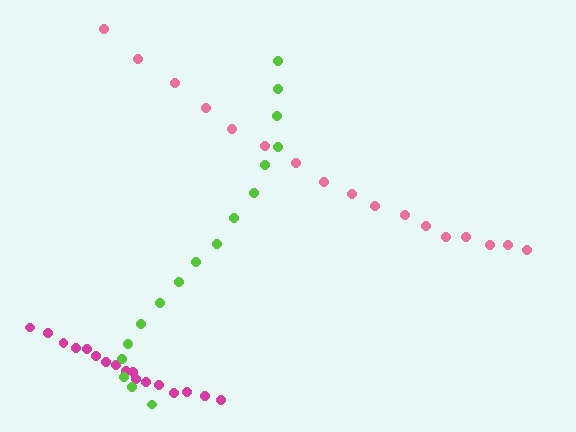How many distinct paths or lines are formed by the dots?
There are 3 distinct paths.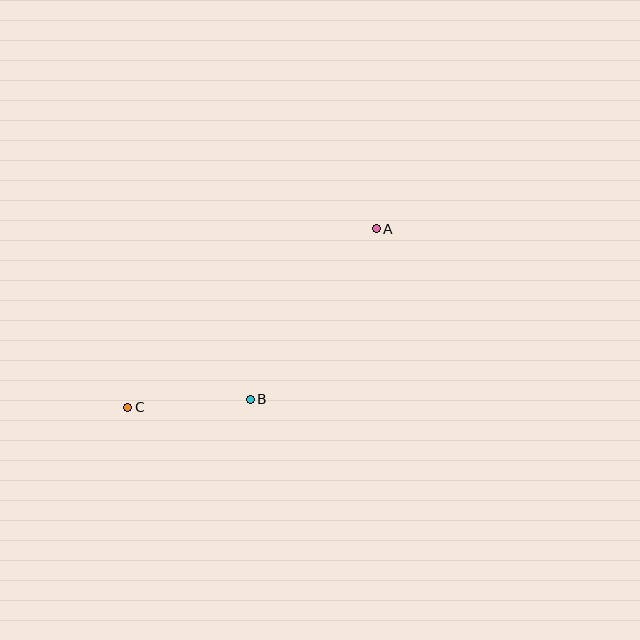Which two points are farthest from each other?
Points A and C are farthest from each other.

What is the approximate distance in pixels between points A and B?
The distance between A and B is approximately 212 pixels.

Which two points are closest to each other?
Points B and C are closest to each other.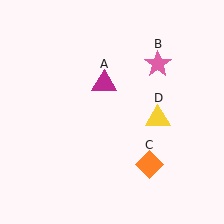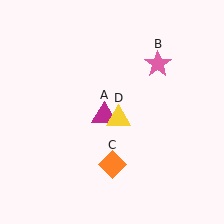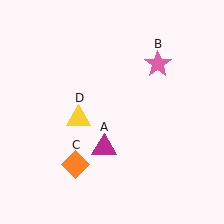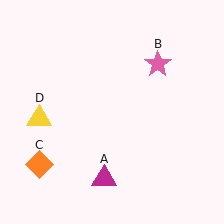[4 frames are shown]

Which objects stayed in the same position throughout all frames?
Pink star (object B) remained stationary.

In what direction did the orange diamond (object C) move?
The orange diamond (object C) moved left.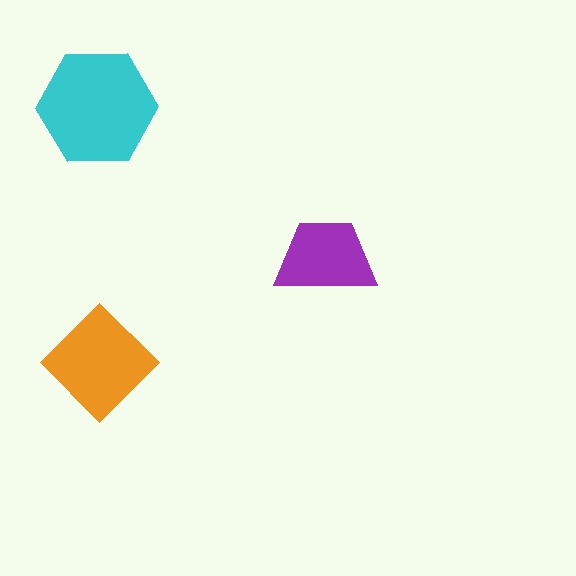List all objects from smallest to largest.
The purple trapezoid, the orange diamond, the cyan hexagon.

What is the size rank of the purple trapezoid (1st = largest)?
3rd.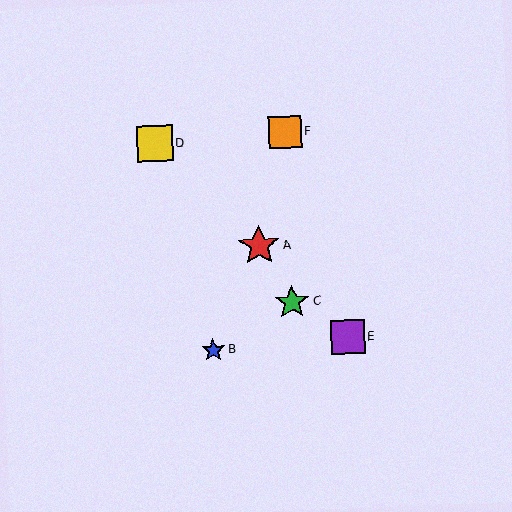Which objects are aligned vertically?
Objects C, F are aligned vertically.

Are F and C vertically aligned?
Yes, both are at x≈285.